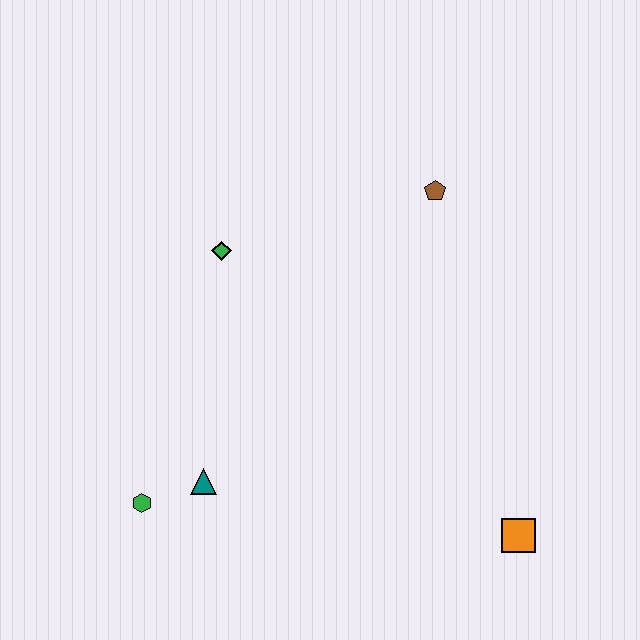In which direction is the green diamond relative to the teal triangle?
The green diamond is above the teal triangle.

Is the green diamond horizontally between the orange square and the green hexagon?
Yes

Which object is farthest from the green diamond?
The orange square is farthest from the green diamond.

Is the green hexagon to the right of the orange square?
No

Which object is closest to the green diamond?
The brown pentagon is closest to the green diamond.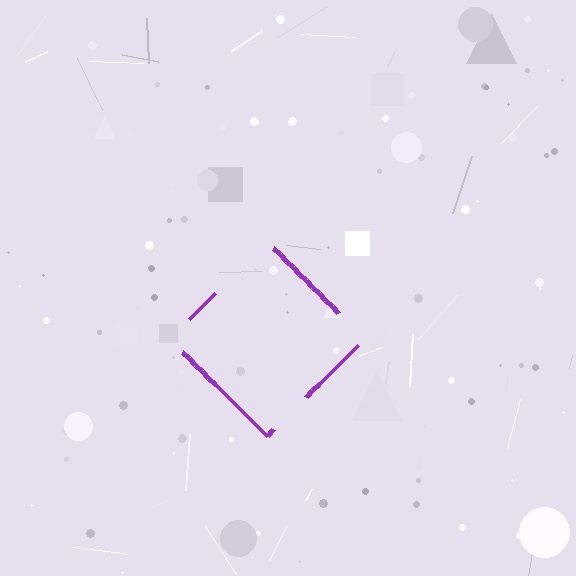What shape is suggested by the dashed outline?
The dashed outline suggests a diamond.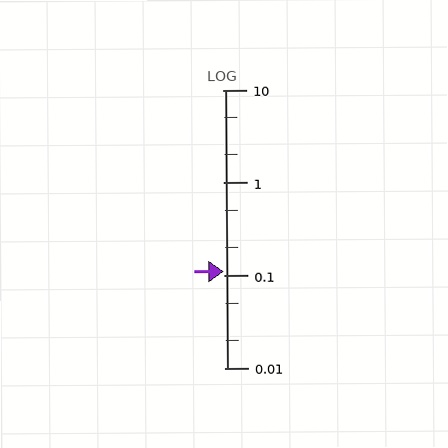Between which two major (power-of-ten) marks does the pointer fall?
The pointer is between 0.1 and 1.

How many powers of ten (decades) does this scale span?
The scale spans 3 decades, from 0.01 to 10.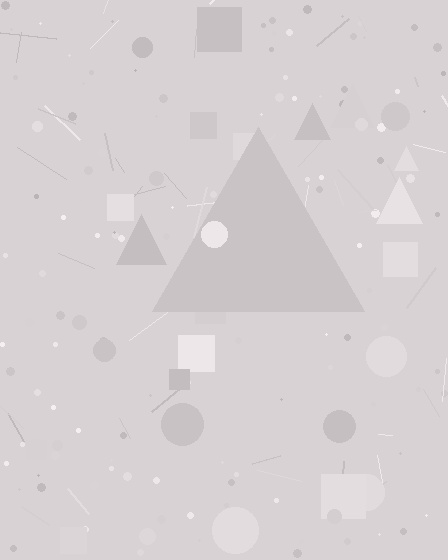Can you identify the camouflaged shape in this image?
The camouflaged shape is a triangle.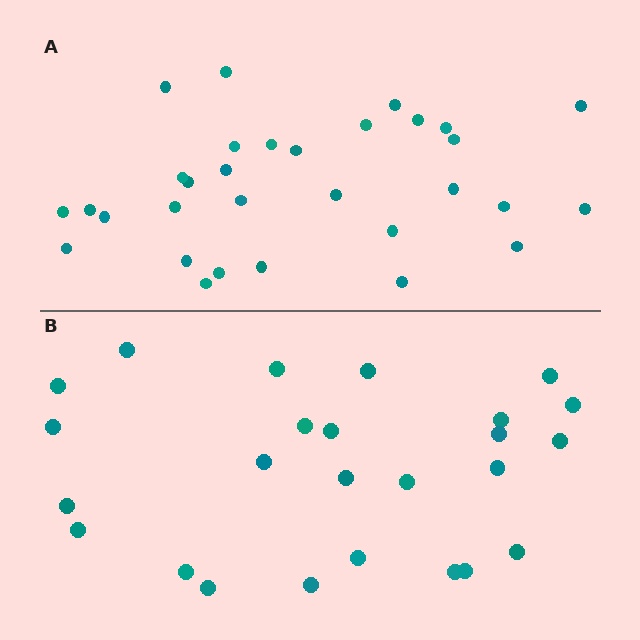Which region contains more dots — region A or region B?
Region A (the top region) has more dots.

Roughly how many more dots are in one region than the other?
Region A has about 6 more dots than region B.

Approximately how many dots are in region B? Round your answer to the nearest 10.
About 20 dots. (The exact count is 25, which rounds to 20.)